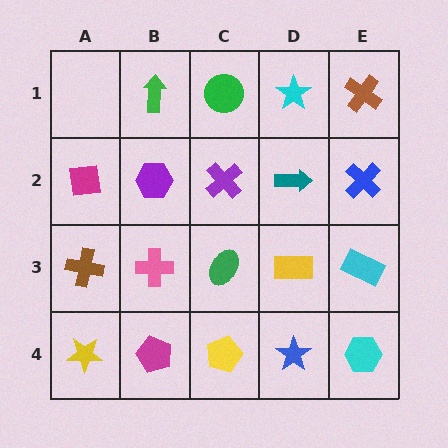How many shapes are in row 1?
4 shapes.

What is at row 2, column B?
A purple hexagon.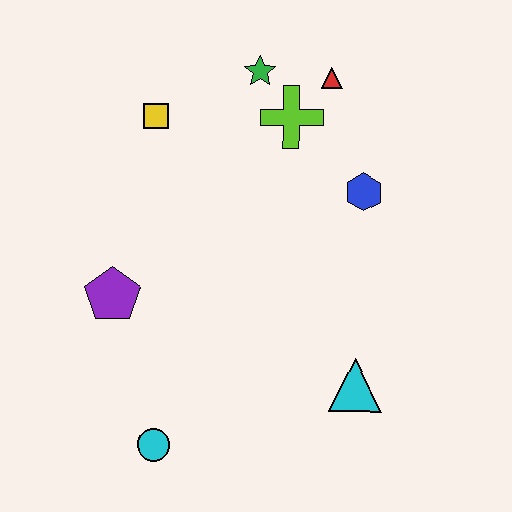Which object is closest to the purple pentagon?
The cyan circle is closest to the purple pentagon.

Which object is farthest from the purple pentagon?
The red triangle is farthest from the purple pentagon.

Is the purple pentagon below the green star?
Yes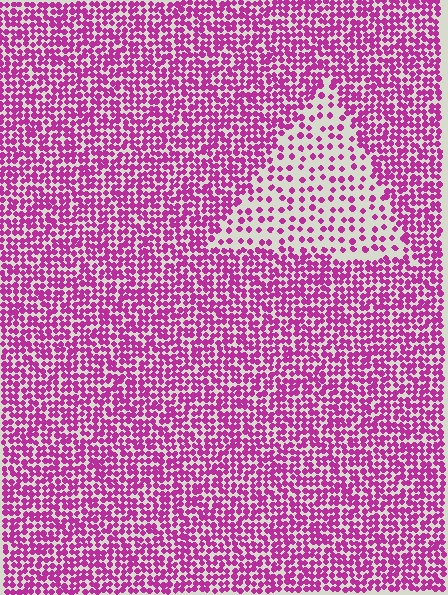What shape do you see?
I see a triangle.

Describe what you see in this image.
The image contains small magenta elements arranged at two different densities. A triangle-shaped region is visible where the elements are less densely packed than the surrounding area.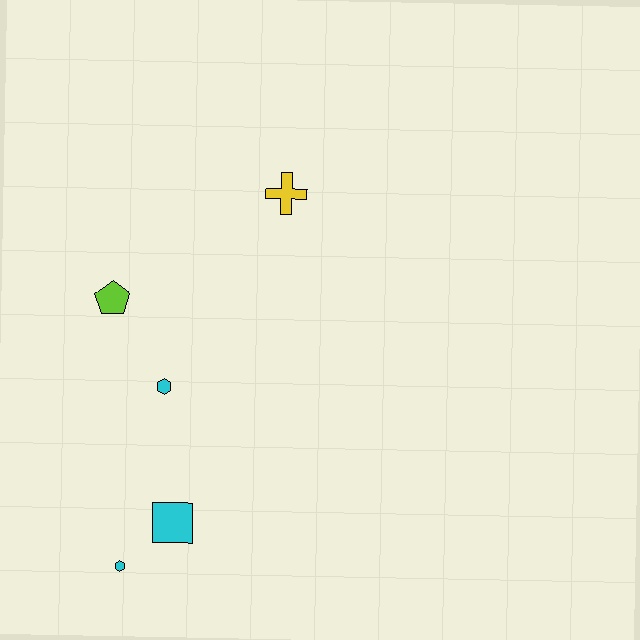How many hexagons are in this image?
There are 2 hexagons.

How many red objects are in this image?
There are no red objects.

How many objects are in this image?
There are 5 objects.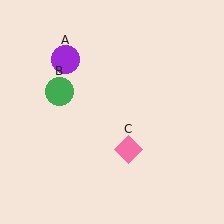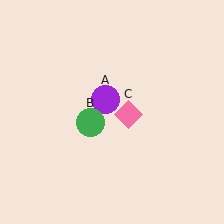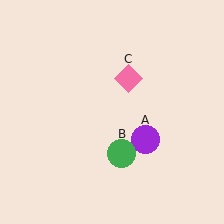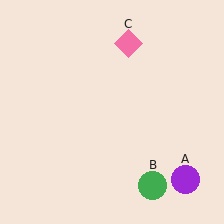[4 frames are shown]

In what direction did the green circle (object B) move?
The green circle (object B) moved down and to the right.